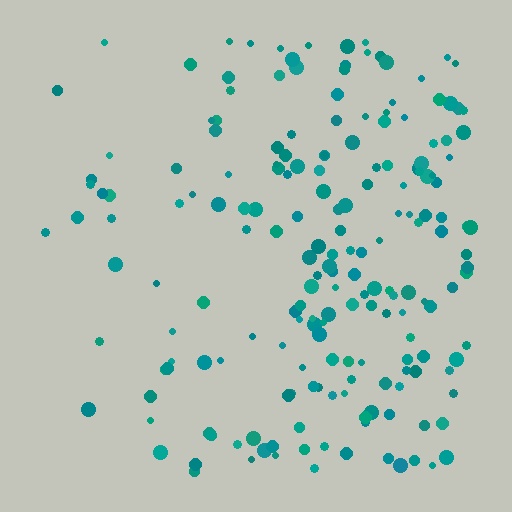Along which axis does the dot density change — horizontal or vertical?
Horizontal.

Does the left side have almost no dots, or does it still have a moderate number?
Still a moderate number, just noticeably fewer than the right.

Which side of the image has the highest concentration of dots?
The right.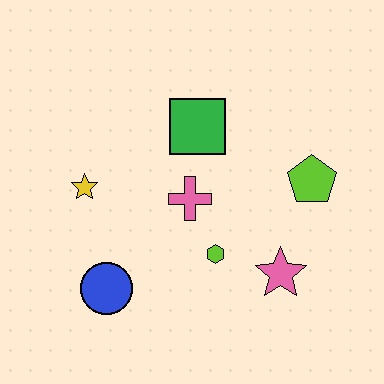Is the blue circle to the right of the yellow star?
Yes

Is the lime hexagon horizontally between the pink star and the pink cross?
Yes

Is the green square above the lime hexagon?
Yes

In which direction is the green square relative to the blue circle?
The green square is above the blue circle.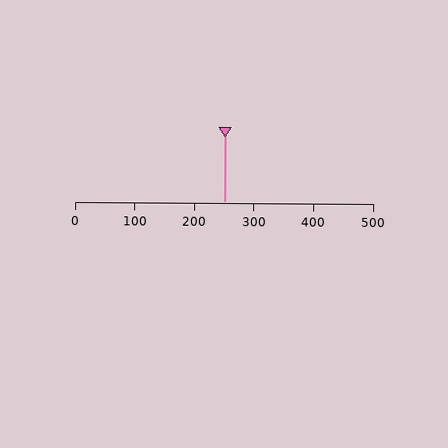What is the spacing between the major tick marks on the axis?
The major ticks are spaced 100 apart.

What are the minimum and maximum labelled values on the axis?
The axis runs from 0 to 500.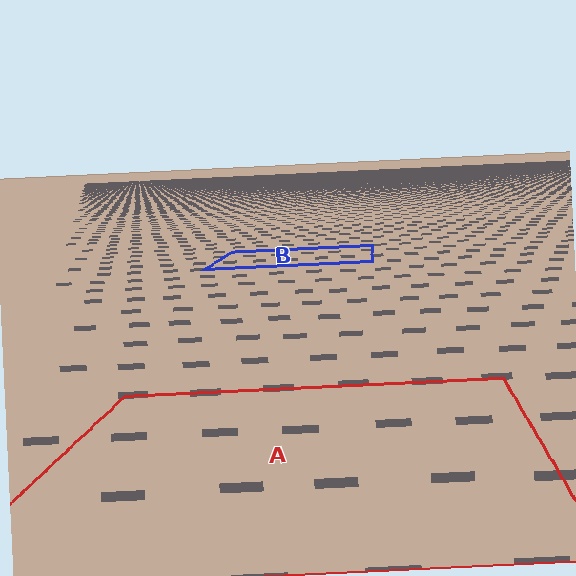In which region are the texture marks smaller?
The texture marks are smaller in region B, because it is farther away.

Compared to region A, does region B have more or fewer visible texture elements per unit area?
Region B has more texture elements per unit area — they are packed more densely because it is farther away.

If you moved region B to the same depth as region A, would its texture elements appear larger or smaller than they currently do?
They would appear larger. At a closer depth, the same texture elements are projected at a bigger on-screen size.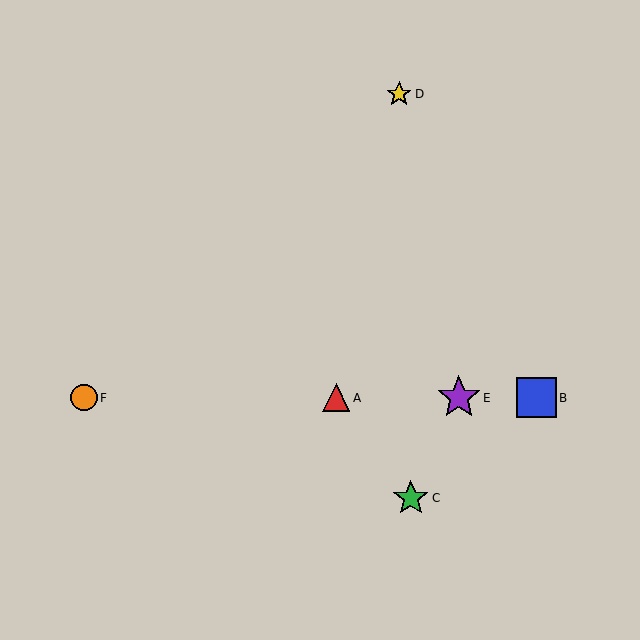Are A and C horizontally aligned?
No, A is at y≈398 and C is at y≈498.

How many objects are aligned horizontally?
4 objects (A, B, E, F) are aligned horizontally.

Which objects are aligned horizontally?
Objects A, B, E, F are aligned horizontally.